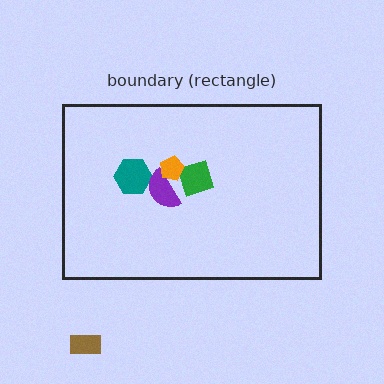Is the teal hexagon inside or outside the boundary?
Inside.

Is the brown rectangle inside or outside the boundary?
Outside.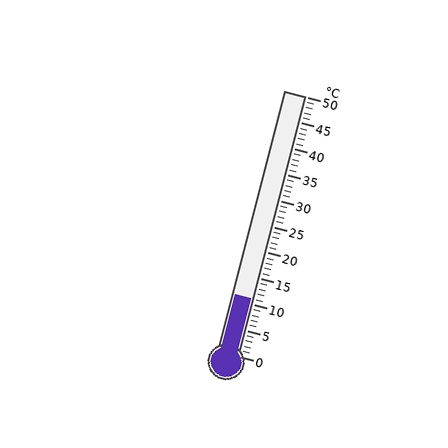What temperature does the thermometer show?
The thermometer shows approximately 11°C.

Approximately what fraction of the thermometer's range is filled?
The thermometer is filled to approximately 20% of its range.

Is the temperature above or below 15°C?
The temperature is below 15°C.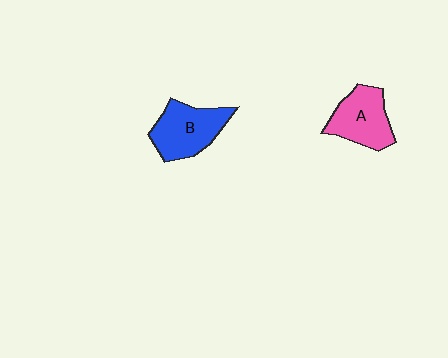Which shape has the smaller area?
Shape A (pink).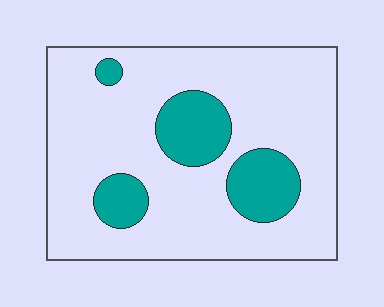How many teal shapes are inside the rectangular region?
4.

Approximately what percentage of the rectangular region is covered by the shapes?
Approximately 20%.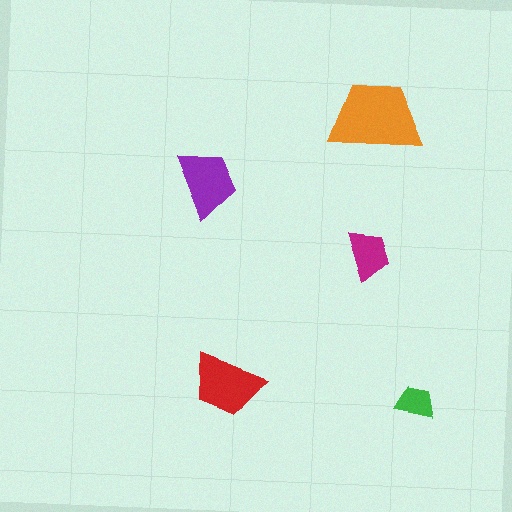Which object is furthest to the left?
The purple trapezoid is leftmost.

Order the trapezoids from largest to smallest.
the orange one, the red one, the purple one, the magenta one, the green one.